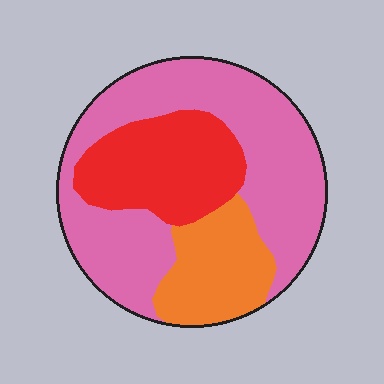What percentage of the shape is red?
Red covers around 25% of the shape.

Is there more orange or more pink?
Pink.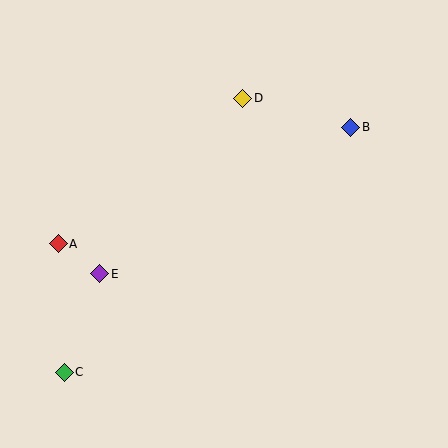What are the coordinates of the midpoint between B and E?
The midpoint between B and E is at (225, 200).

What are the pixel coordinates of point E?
Point E is at (100, 274).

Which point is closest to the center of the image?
Point D at (243, 98) is closest to the center.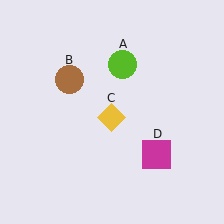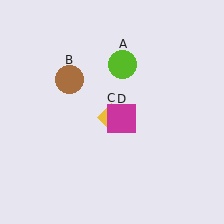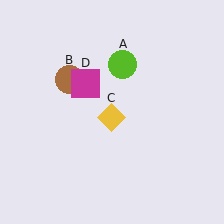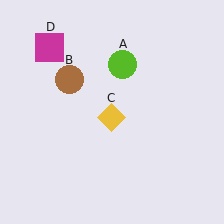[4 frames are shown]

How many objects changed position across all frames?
1 object changed position: magenta square (object D).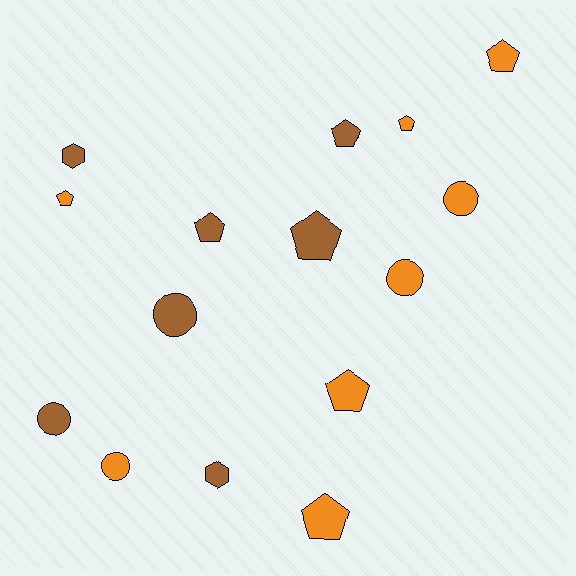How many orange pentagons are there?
There are 5 orange pentagons.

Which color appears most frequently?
Orange, with 8 objects.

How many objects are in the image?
There are 15 objects.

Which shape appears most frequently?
Pentagon, with 8 objects.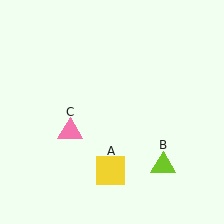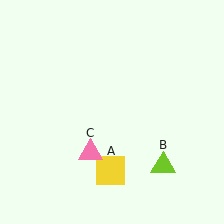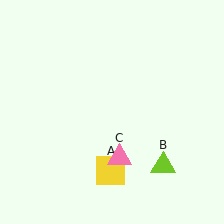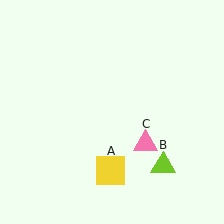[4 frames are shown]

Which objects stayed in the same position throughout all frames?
Yellow square (object A) and lime triangle (object B) remained stationary.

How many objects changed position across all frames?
1 object changed position: pink triangle (object C).